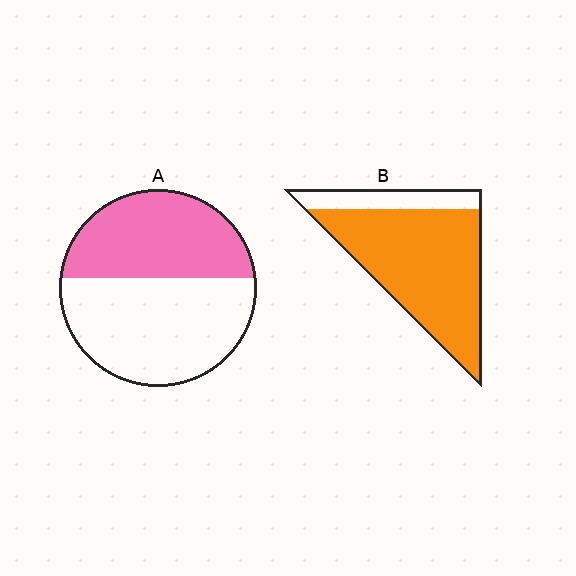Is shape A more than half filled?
No.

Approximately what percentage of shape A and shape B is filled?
A is approximately 45% and B is approximately 80%.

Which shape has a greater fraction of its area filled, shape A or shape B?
Shape B.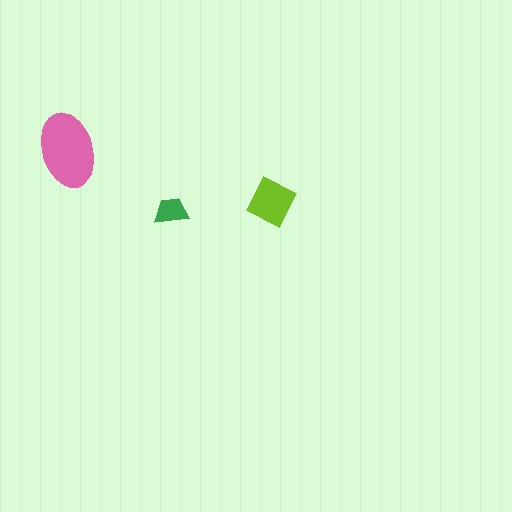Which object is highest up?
The pink ellipse is topmost.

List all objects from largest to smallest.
The pink ellipse, the lime square, the green trapezoid.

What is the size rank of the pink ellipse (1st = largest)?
1st.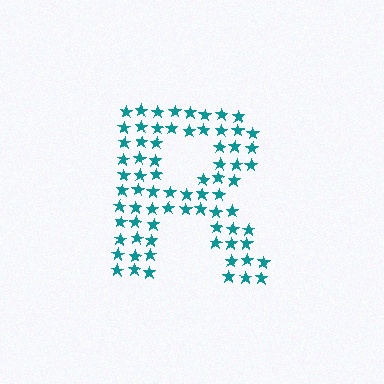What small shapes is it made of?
It is made of small stars.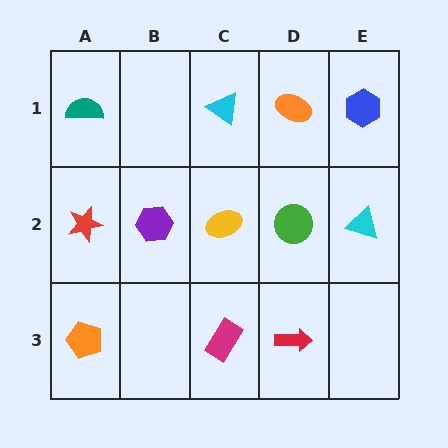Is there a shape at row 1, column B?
No, that cell is empty.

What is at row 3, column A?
An orange pentagon.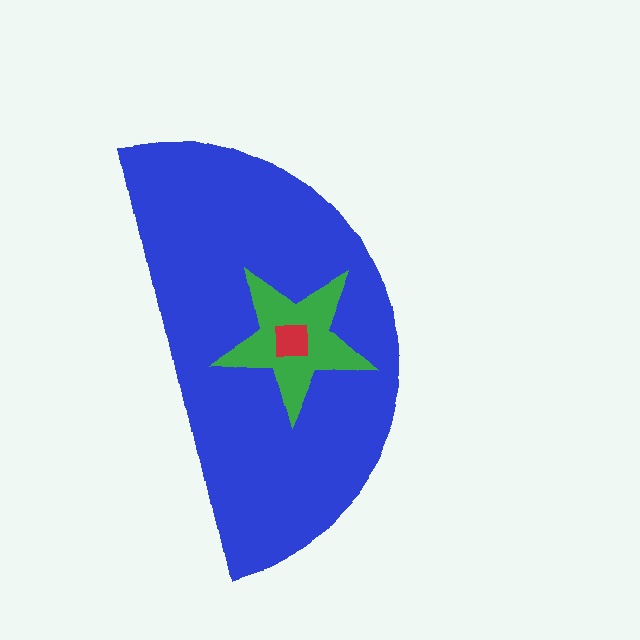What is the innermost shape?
The red square.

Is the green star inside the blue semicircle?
Yes.